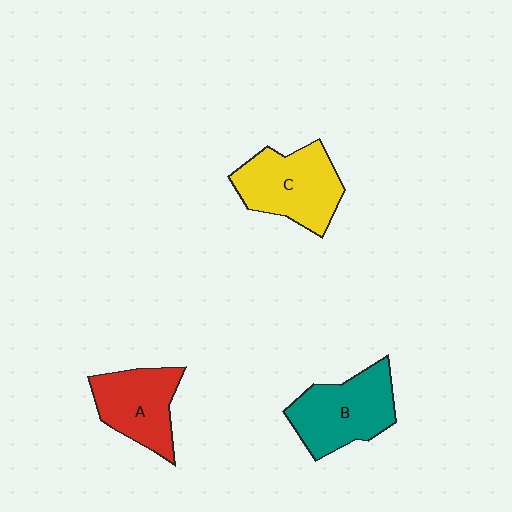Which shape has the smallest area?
Shape A (red).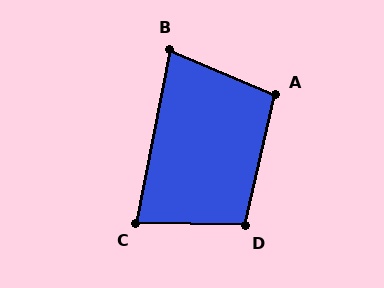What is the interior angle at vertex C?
Approximately 80 degrees (acute).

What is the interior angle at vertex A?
Approximately 100 degrees (obtuse).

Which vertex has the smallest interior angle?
B, at approximately 78 degrees.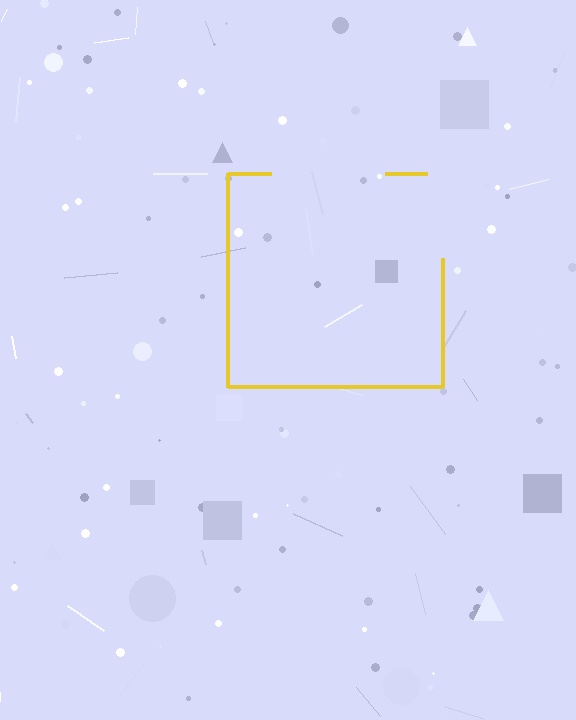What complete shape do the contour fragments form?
The contour fragments form a square.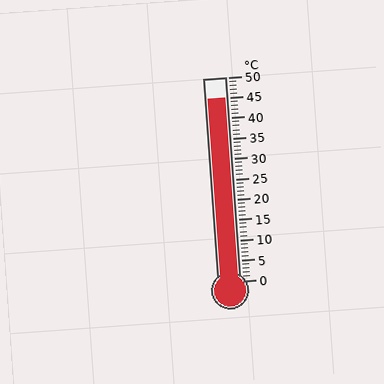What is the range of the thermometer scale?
The thermometer scale ranges from 0°C to 50°C.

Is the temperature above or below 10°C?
The temperature is above 10°C.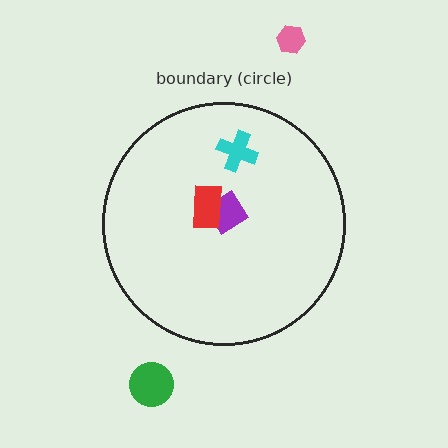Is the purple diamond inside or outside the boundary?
Inside.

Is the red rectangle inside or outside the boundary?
Inside.